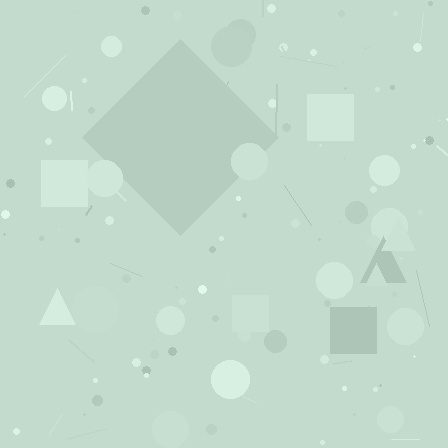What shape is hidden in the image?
A diamond is hidden in the image.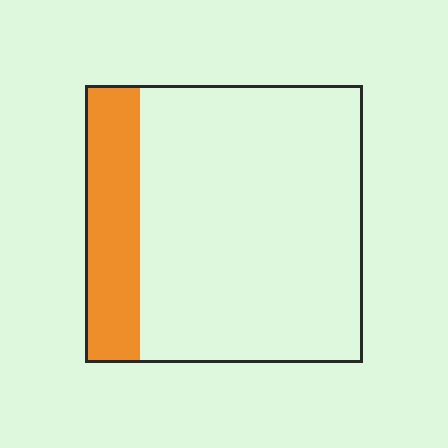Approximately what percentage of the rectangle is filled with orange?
Approximately 20%.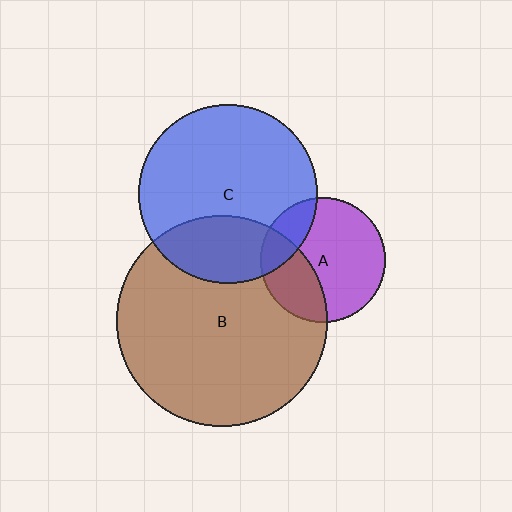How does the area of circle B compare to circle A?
Approximately 2.8 times.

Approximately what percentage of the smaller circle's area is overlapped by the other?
Approximately 30%.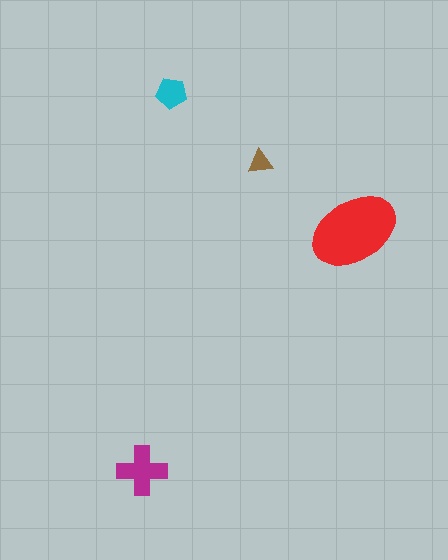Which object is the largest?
The red ellipse.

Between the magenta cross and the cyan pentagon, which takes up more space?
The magenta cross.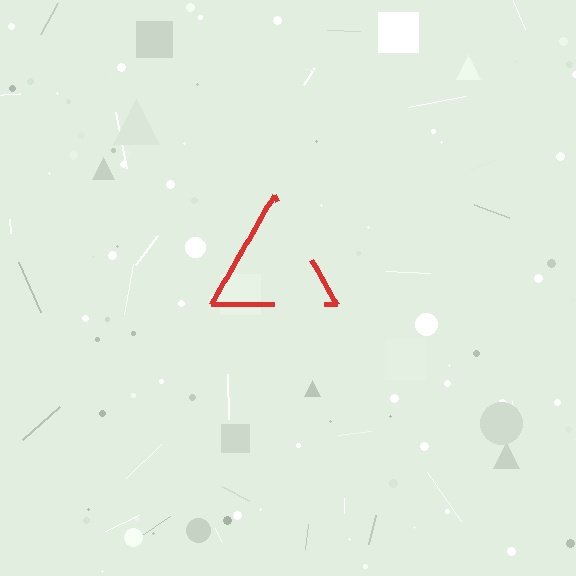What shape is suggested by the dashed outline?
The dashed outline suggests a triangle.